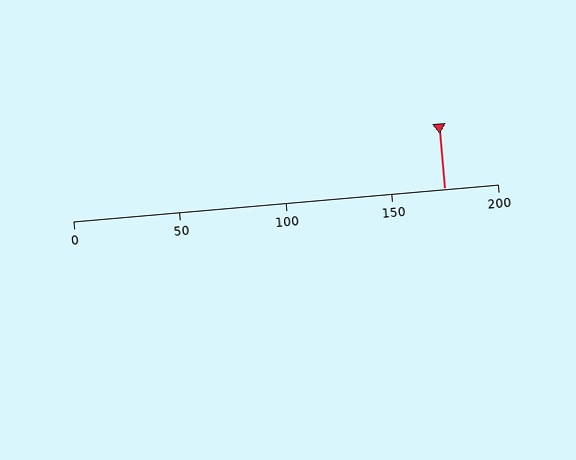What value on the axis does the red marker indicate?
The marker indicates approximately 175.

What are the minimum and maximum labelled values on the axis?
The axis runs from 0 to 200.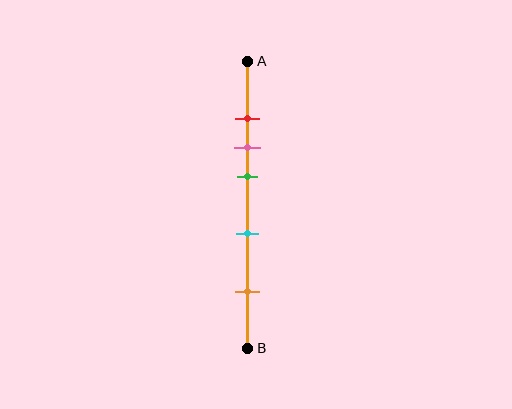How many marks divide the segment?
There are 5 marks dividing the segment.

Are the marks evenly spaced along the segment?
No, the marks are not evenly spaced.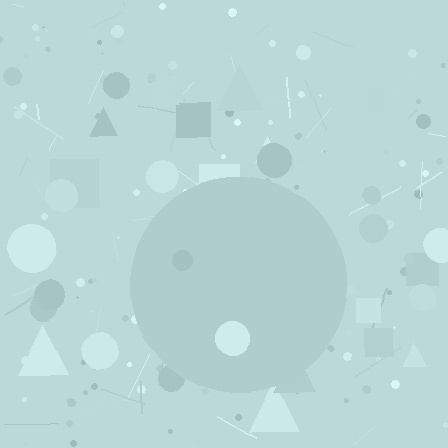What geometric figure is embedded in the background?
A circle is embedded in the background.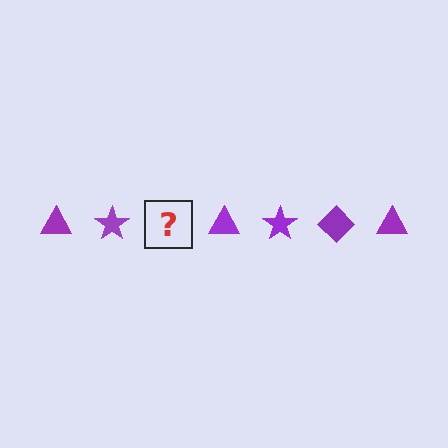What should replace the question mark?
The question mark should be replaced with a purple diamond.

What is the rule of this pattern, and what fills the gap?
The rule is that the pattern cycles through triangle, star, diamond shapes in purple. The gap should be filled with a purple diamond.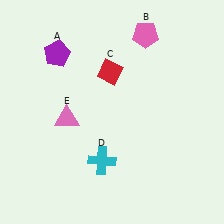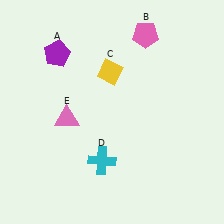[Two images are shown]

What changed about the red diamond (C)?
In Image 1, C is red. In Image 2, it changed to yellow.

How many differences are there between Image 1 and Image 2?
There is 1 difference between the two images.